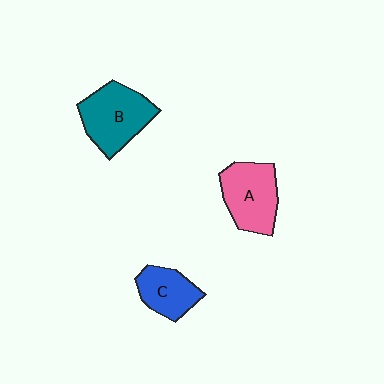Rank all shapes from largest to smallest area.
From largest to smallest: B (teal), A (pink), C (blue).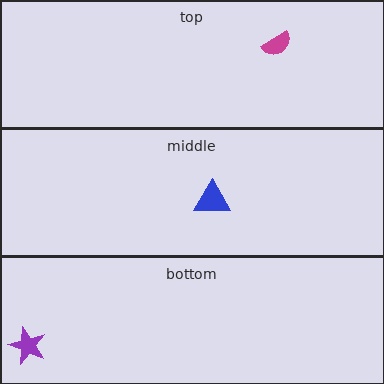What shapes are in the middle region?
The blue triangle.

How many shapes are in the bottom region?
1.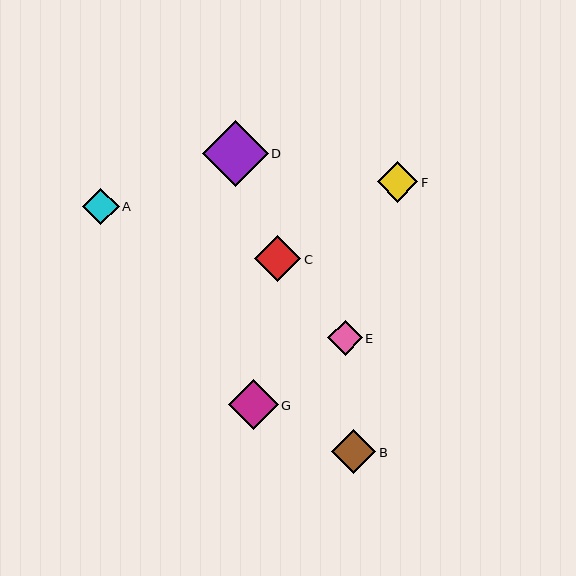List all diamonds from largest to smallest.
From largest to smallest: D, G, C, B, F, A, E.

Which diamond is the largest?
Diamond D is the largest with a size of approximately 66 pixels.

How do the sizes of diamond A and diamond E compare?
Diamond A and diamond E are approximately the same size.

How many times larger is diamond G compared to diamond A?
Diamond G is approximately 1.4 times the size of diamond A.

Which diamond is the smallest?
Diamond E is the smallest with a size of approximately 35 pixels.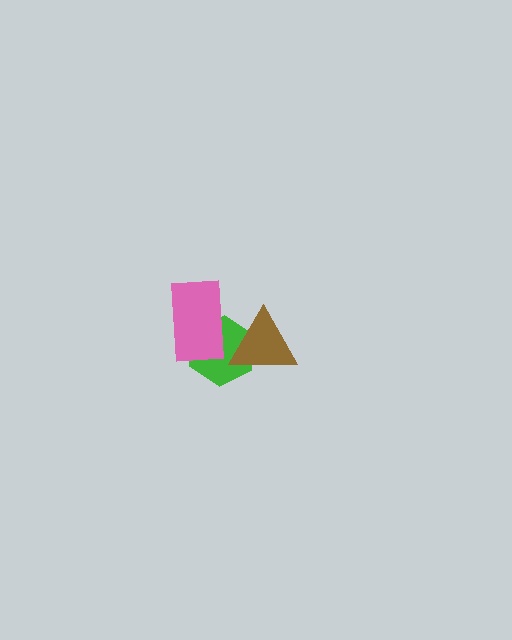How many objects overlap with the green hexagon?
2 objects overlap with the green hexagon.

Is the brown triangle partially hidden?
Yes, it is partially covered by another shape.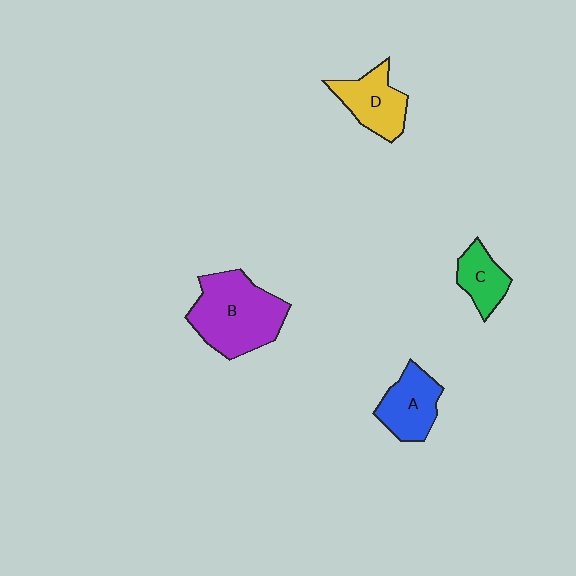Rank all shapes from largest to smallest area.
From largest to smallest: B (purple), D (yellow), A (blue), C (green).